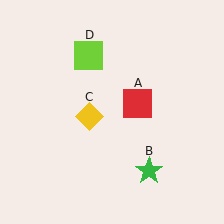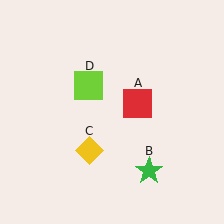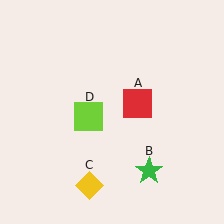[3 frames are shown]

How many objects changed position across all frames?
2 objects changed position: yellow diamond (object C), lime square (object D).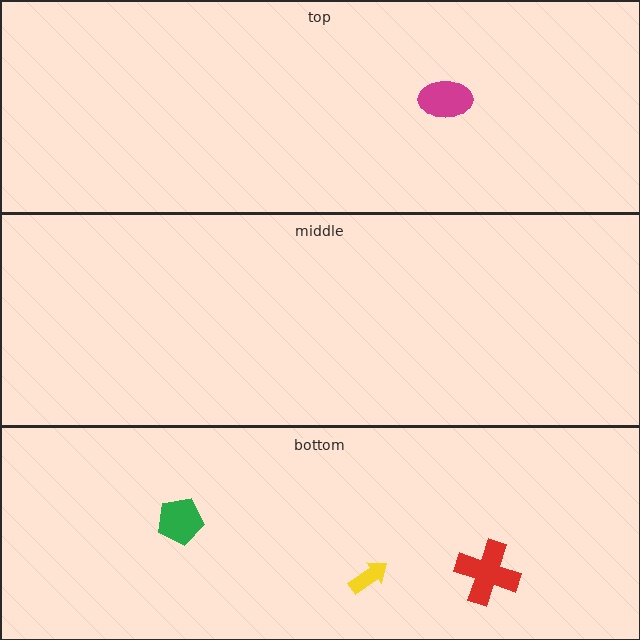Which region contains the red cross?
The bottom region.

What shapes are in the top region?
The magenta ellipse.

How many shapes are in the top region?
1.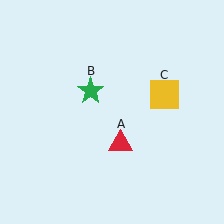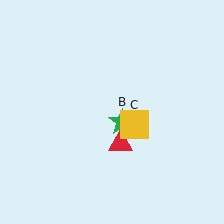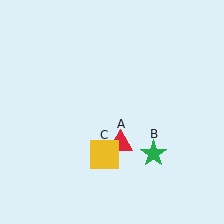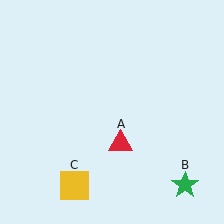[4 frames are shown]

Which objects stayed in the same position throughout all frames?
Red triangle (object A) remained stationary.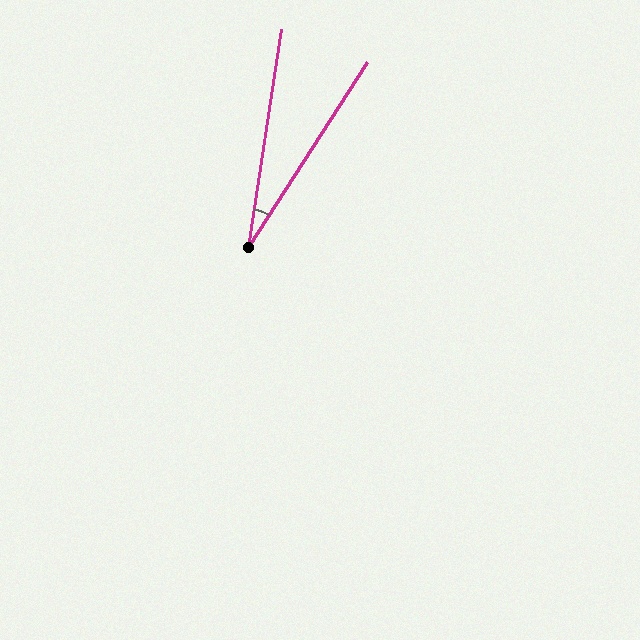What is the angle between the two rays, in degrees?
Approximately 24 degrees.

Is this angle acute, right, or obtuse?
It is acute.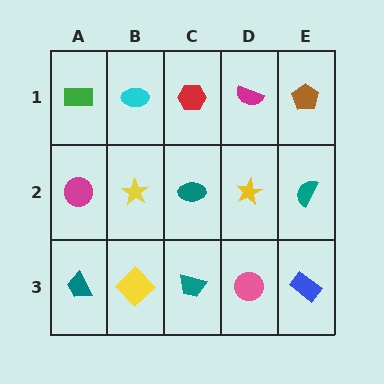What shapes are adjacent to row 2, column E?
A brown pentagon (row 1, column E), a blue rectangle (row 3, column E), a yellow star (row 2, column D).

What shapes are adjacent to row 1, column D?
A yellow star (row 2, column D), a red hexagon (row 1, column C), a brown pentagon (row 1, column E).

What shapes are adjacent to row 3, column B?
A yellow star (row 2, column B), a teal trapezoid (row 3, column A), a teal trapezoid (row 3, column C).